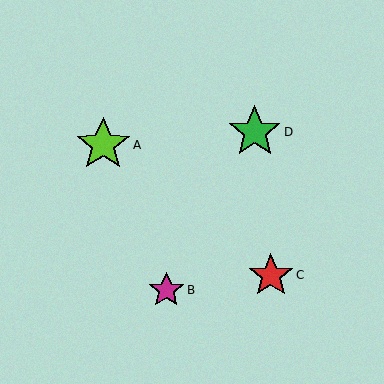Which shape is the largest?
The lime star (labeled A) is the largest.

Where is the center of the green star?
The center of the green star is at (255, 132).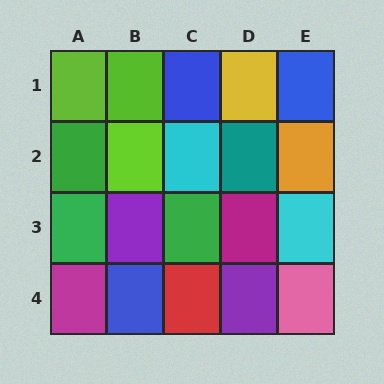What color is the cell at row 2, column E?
Orange.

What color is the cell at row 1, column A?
Lime.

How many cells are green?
3 cells are green.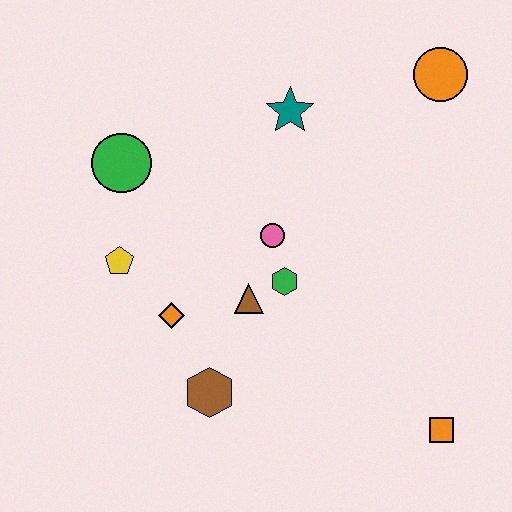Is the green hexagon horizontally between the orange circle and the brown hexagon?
Yes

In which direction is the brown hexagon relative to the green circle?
The brown hexagon is below the green circle.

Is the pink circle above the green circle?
No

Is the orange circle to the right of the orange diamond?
Yes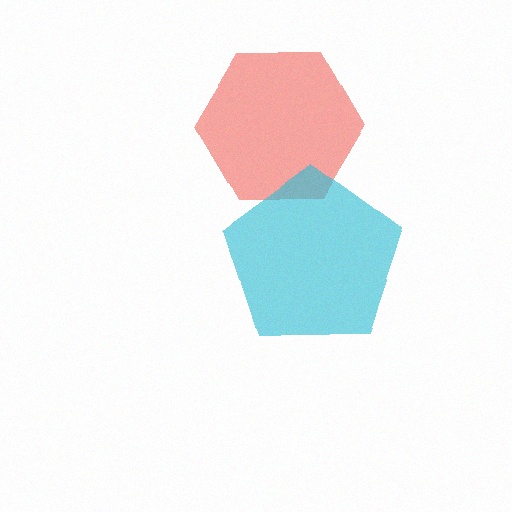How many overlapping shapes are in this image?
There are 2 overlapping shapes in the image.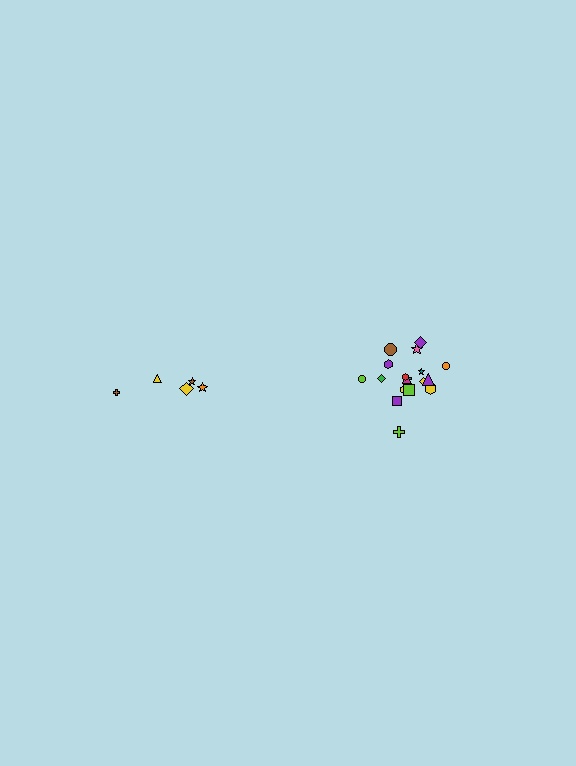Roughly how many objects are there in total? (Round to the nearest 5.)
Roughly 25 objects in total.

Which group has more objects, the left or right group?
The right group.